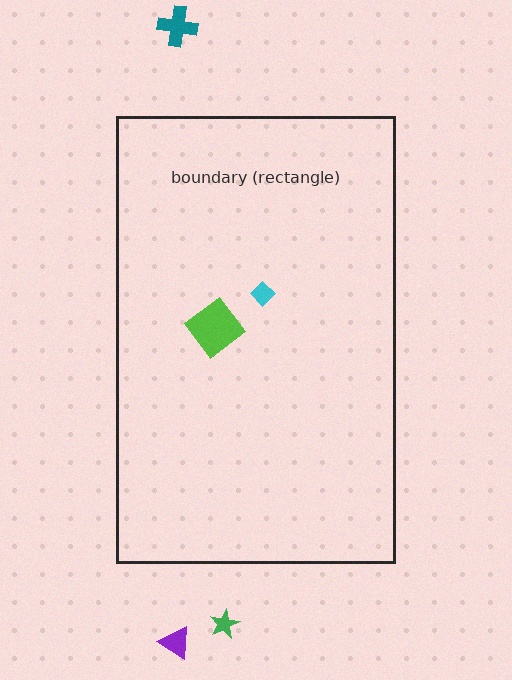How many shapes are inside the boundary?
2 inside, 3 outside.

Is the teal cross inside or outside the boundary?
Outside.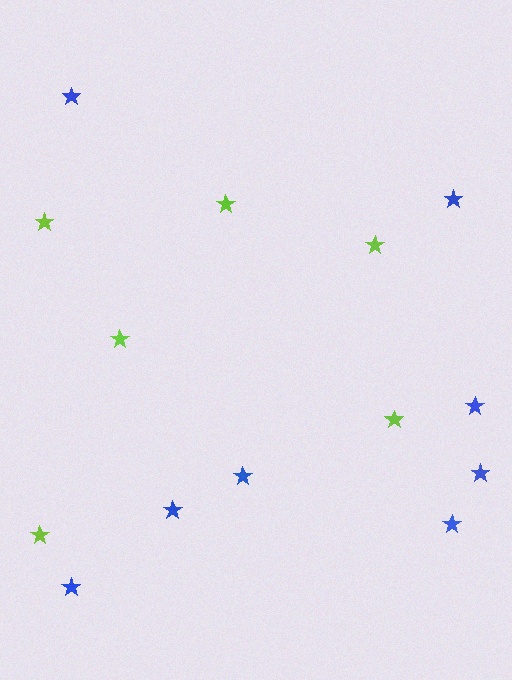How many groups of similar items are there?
There are 2 groups: one group of lime stars (6) and one group of blue stars (8).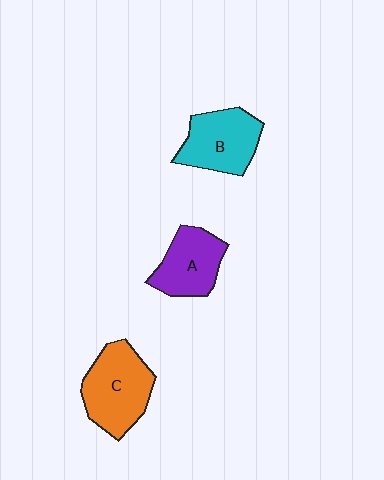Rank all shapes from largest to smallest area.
From largest to smallest: C (orange), B (cyan), A (purple).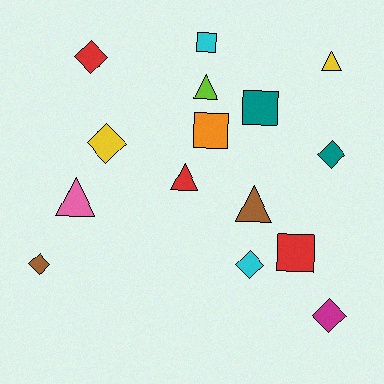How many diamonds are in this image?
There are 6 diamonds.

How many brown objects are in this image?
There are 2 brown objects.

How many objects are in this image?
There are 15 objects.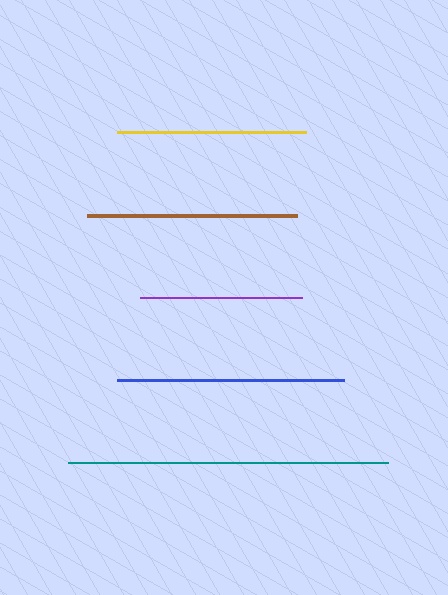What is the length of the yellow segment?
The yellow segment is approximately 189 pixels long.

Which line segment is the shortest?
The purple line is the shortest at approximately 162 pixels.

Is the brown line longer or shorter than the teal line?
The teal line is longer than the brown line.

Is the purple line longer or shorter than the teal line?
The teal line is longer than the purple line.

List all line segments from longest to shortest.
From longest to shortest: teal, blue, brown, yellow, purple.